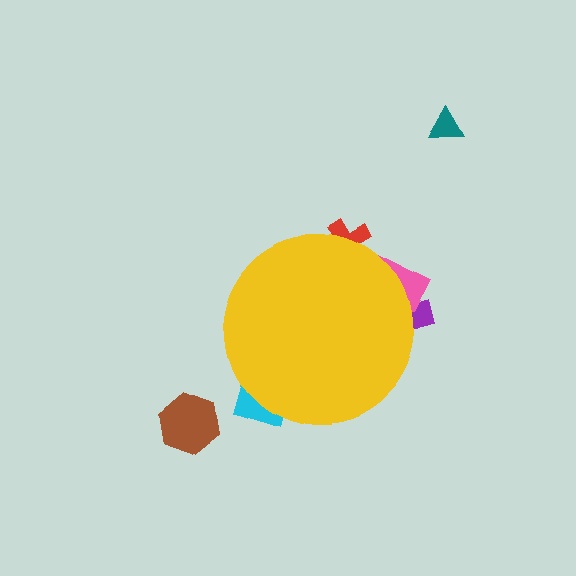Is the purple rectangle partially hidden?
Yes, the purple rectangle is partially hidden behind the yellow circle.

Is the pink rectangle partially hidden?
Yes, the pink rectangle is partially hidden behind the yellow circle.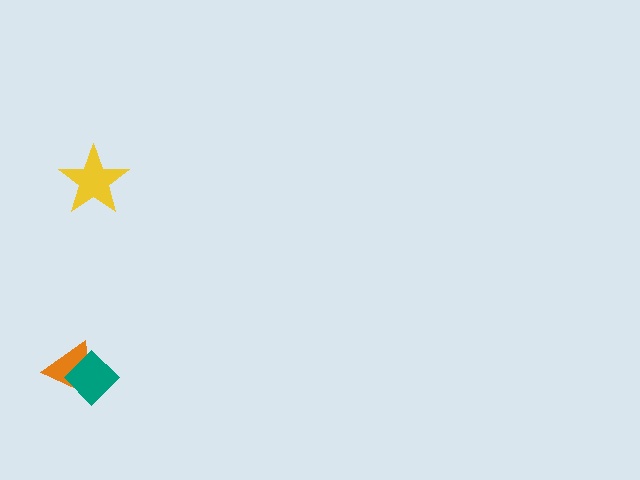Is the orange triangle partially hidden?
Yes, it is partially covered by another shape.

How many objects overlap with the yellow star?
0 objects overlap with the yellow star.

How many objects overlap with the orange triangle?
1 object overlaps with the orange triangle.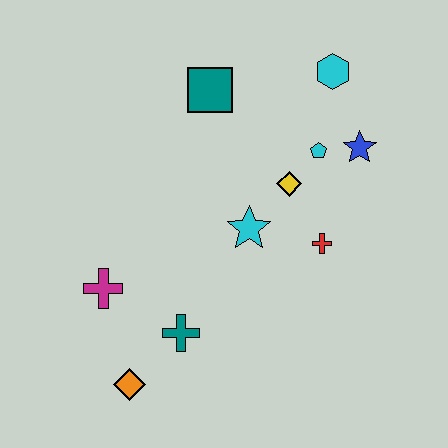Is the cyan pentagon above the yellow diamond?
Yes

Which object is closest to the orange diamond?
The teal cross is closest to the orange diamond.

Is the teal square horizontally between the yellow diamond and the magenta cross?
Yes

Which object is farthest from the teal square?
The orange diamond is farthest from the teal square.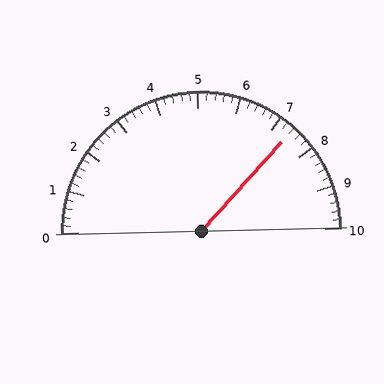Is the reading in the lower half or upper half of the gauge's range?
The reading is in the upper half of the range (0 to 10).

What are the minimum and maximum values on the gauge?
The gauge ranges from 0 to 10.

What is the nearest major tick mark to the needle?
The nearest major tick mark is 7.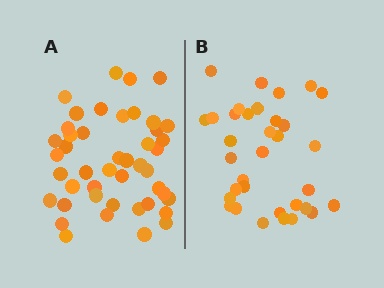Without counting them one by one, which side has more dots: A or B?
Region A (the left region) has more dots.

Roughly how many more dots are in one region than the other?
Region A has roughly 12 or so more dots than region B.